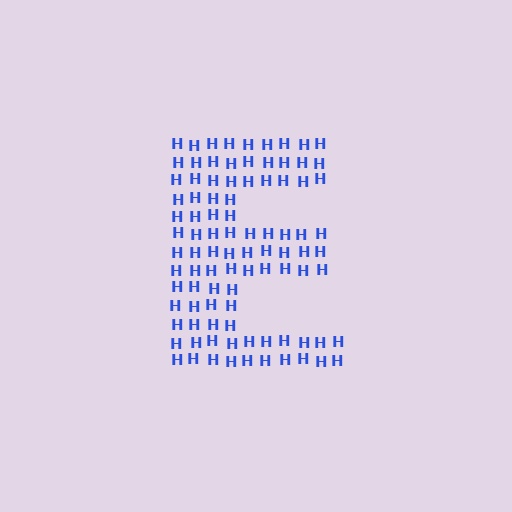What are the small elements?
The small elements are letter H's.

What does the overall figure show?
The overall figure shows the letter E.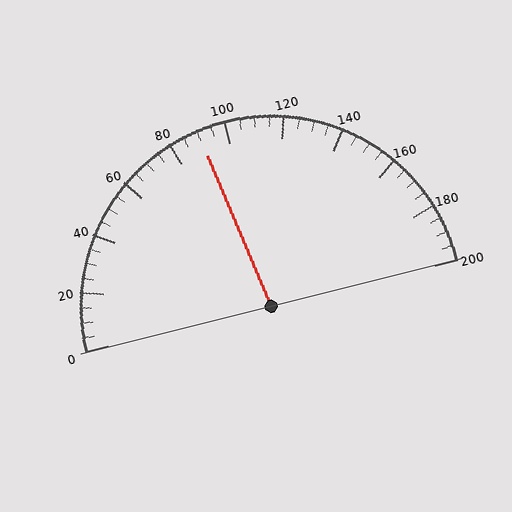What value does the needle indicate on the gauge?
The needle indicates approximately 90.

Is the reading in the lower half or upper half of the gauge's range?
The reading is in the lower half of the range (0 to 200).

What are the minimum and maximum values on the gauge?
The gauge ranges from 0 to 200.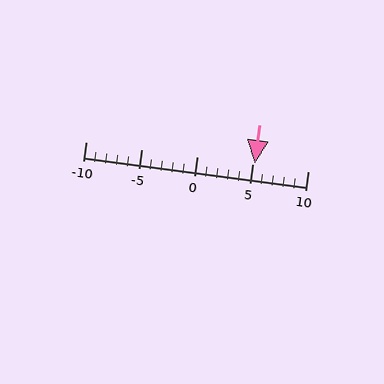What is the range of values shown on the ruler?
The ruler shows values from -10 to 10.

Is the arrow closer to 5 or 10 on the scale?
The arrow is closer to 5.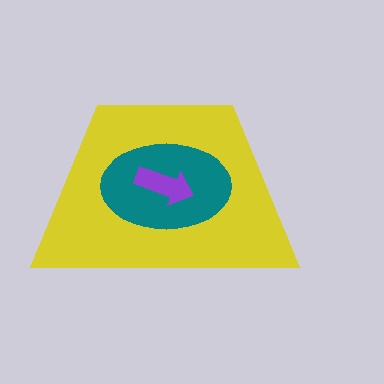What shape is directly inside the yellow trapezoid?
The teal ellipse.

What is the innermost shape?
The purple arrow.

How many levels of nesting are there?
3.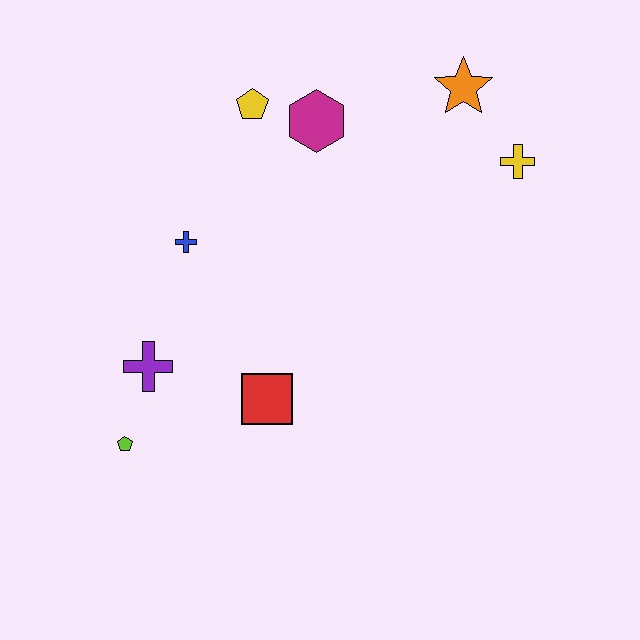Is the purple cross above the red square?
Yes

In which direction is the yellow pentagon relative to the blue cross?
The yellow pentagon is above the blue cross.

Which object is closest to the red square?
The purple cross is closest to the red square.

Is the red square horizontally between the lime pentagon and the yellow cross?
Yes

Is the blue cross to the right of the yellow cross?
No